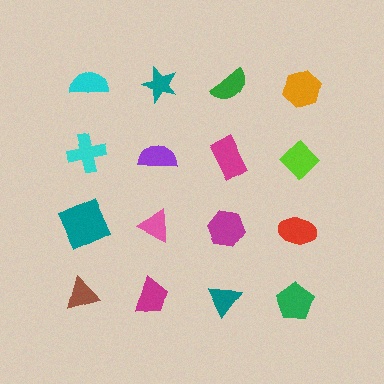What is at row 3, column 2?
A pink triangle.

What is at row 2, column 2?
A purple semicircle.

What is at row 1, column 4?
An orange hexagon.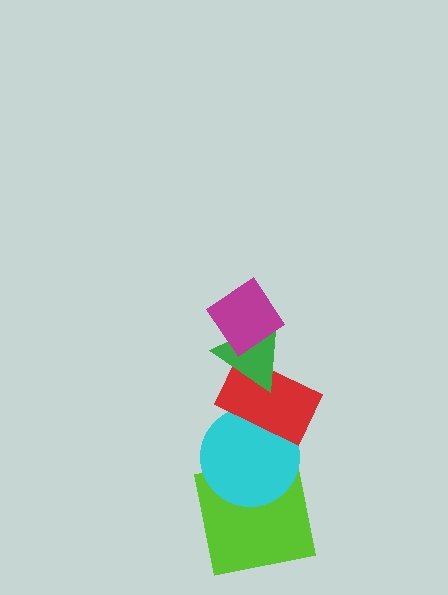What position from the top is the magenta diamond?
The magenta diamond is 1st from the top.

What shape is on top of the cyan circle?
The red rectangle is on top of the cyan circle.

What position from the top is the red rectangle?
The red rectangle is 3rd from the top.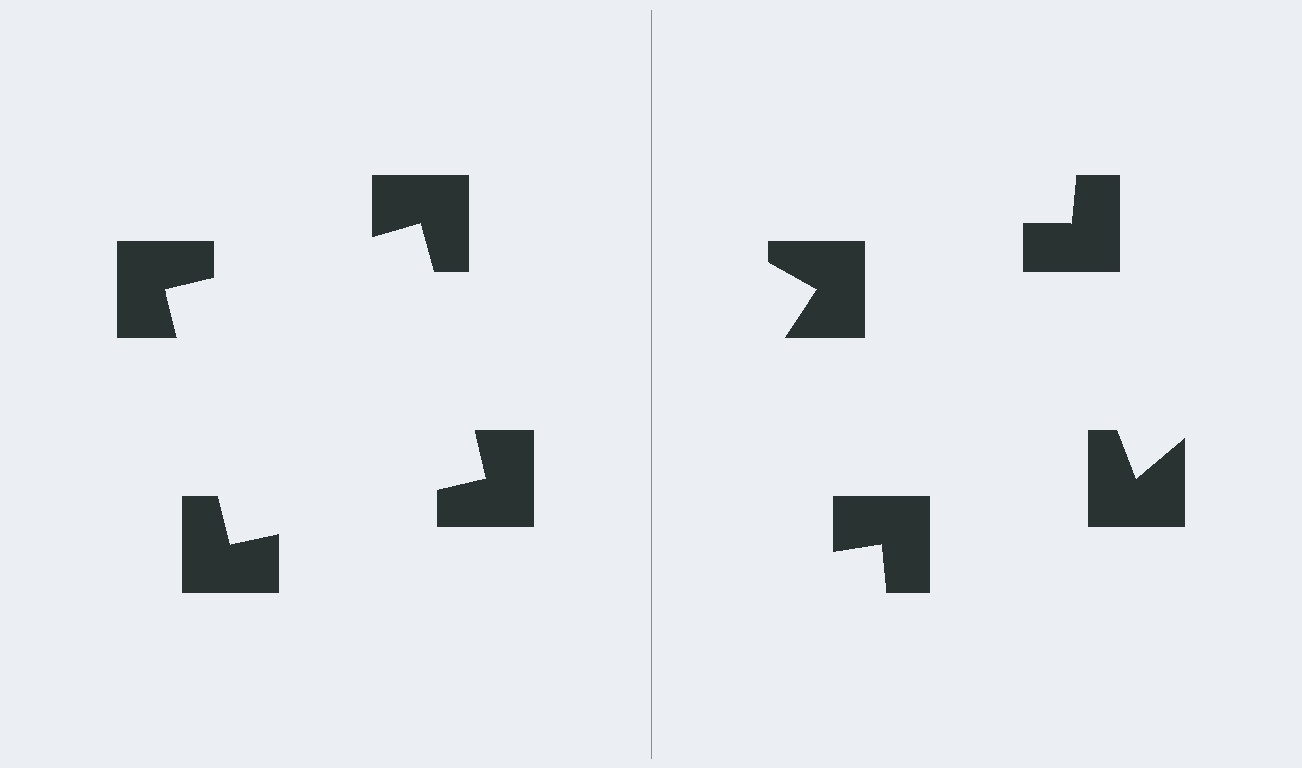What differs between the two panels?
The notched squares are positioned identically on both sides; only the wedge orientations differ. On the left they align to a square; on the right they are misaligned.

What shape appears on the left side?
An illusory square.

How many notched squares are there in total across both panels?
8 — 4 on each side.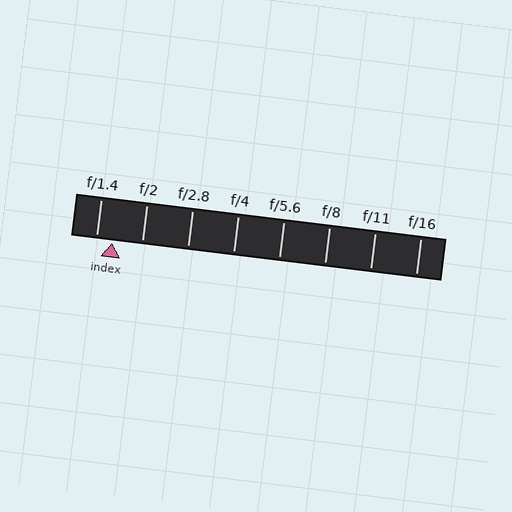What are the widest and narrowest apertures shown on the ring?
The widest aperture shown is f/1.4 and the narrowest is f/16.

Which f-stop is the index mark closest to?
The index mark is closest to f/1.4.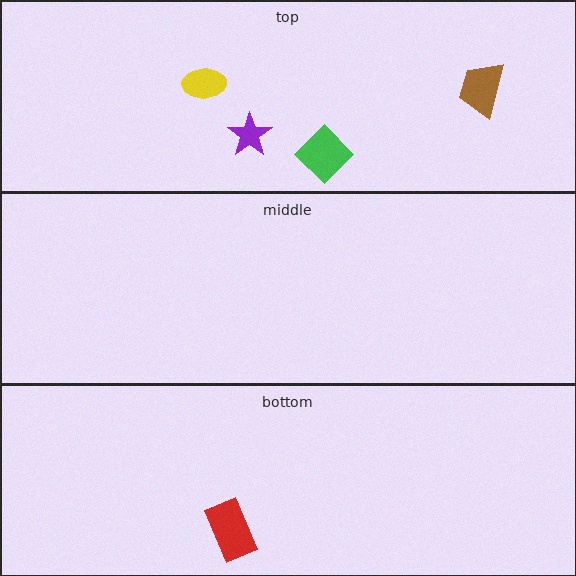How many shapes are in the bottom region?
1.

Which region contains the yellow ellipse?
The top region.